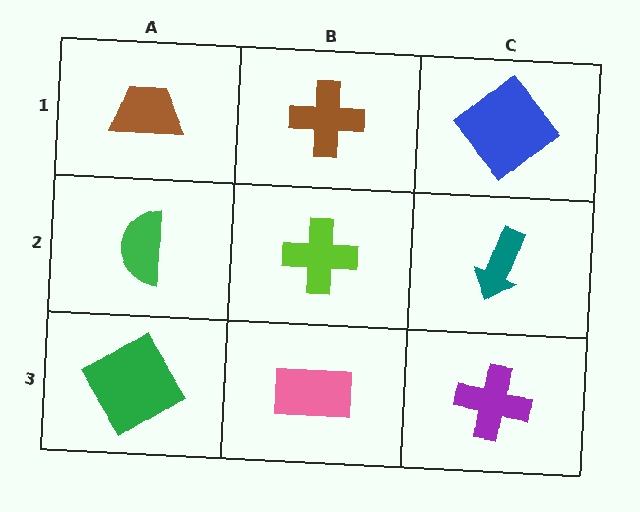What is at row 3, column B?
A pink rectangle.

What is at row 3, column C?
A purple cross.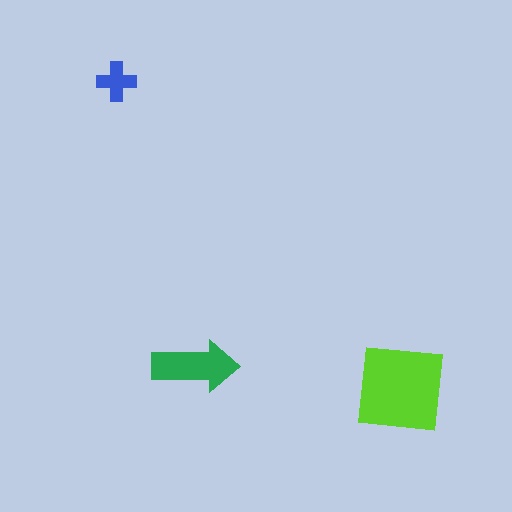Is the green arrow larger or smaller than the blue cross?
Larger.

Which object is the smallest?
The blue cross.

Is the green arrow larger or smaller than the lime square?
Smaller.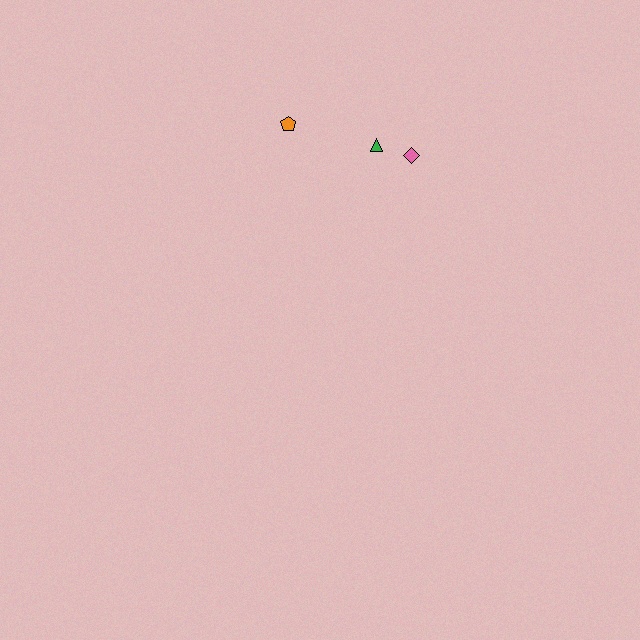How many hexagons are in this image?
There are no hexagons.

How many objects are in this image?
There are 3 objects.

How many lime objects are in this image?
There are no lime objects.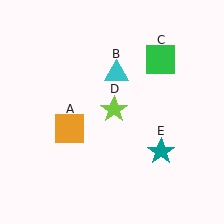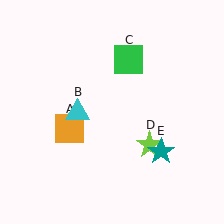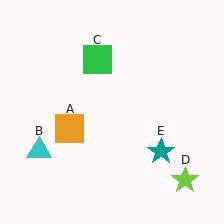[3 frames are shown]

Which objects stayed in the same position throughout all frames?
Orange square (object A) and teal star (object E) remained stationary.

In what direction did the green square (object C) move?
The green square (object C) moved left.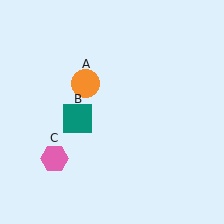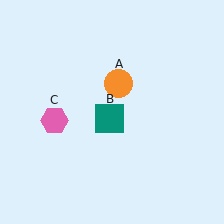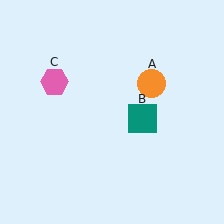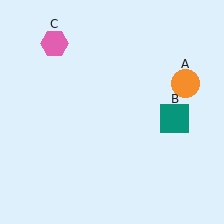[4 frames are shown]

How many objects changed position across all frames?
3 objects changed position: orange circle (object A), teal square (object B), pink hexagon (object C).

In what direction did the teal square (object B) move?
The teal square (object B) moved right.